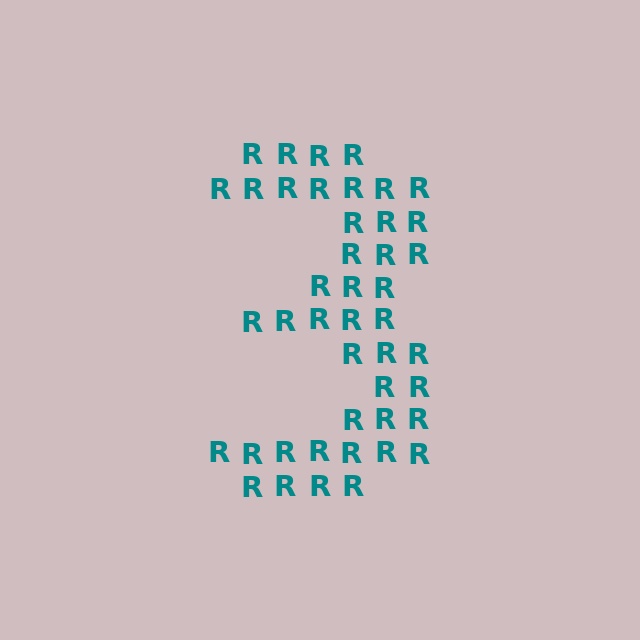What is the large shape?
The large shape is the digit 3.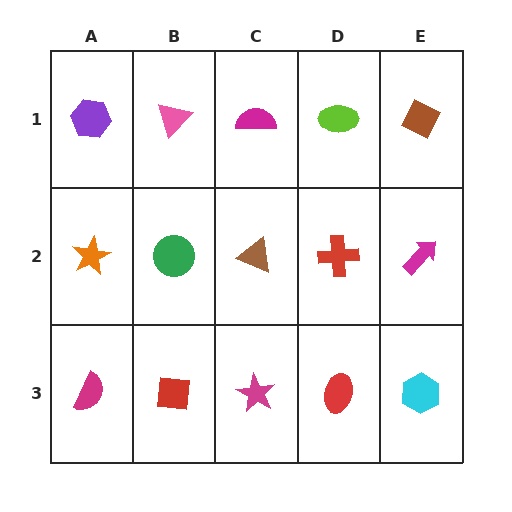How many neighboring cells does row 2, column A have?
3.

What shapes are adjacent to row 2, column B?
A pink triangle (row 1, column B), a red square (row 3, column B), an orange star (row 2, column A), a brown triangle (row 2, column C).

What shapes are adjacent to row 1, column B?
A green circle (row 2, column B), a purple hexagon (row 1, column A), a magenta semicircle (row 1, column C).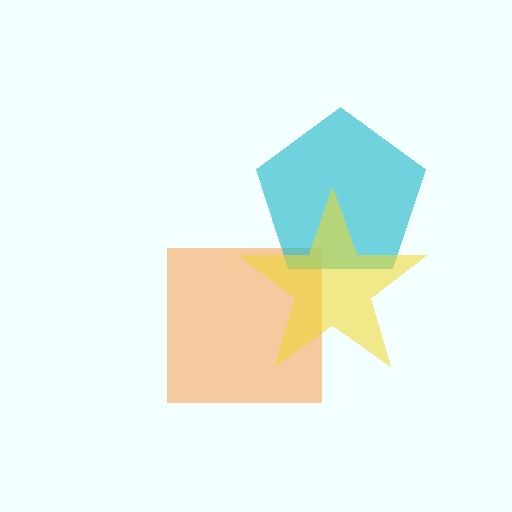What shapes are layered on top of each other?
The layered shapes are: an orange square, a cyan pentagon, a yellow star.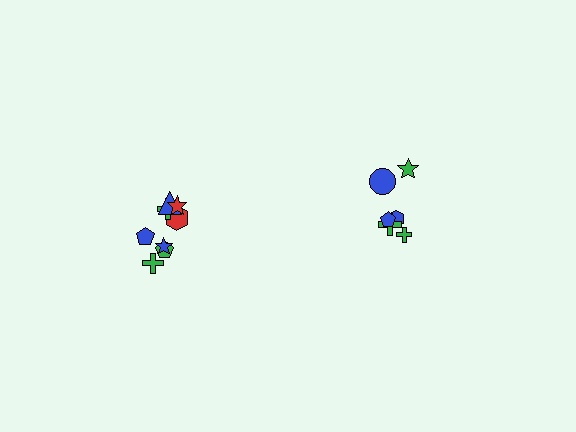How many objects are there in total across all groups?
There are 14 objects.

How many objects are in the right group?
There are 6 objects.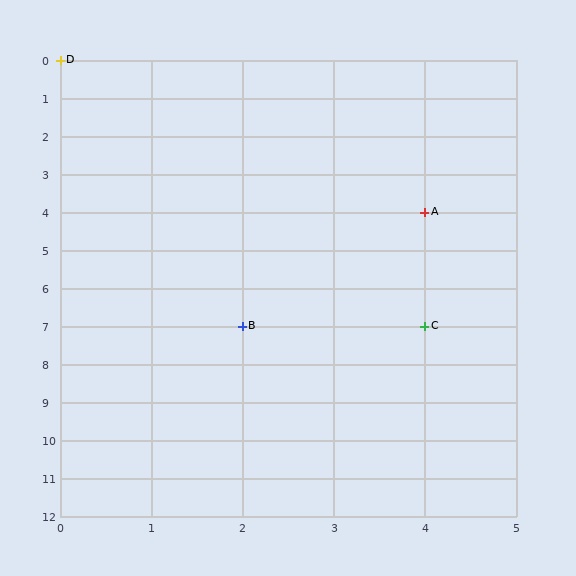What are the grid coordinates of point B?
Point B is at grid coordinates (2, 7).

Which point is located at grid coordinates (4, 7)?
Point C is at (4, 7).